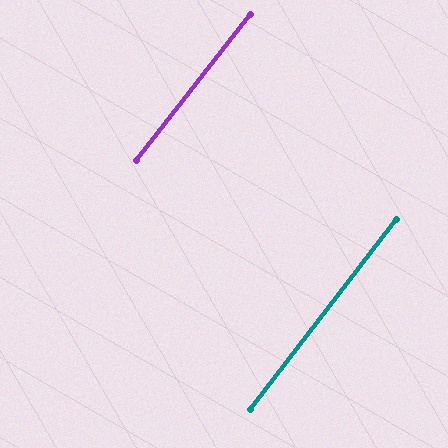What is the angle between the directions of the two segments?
Approximately 0 degrees.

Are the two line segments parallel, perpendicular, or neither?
Parallel — their directions differ by only 0.4°.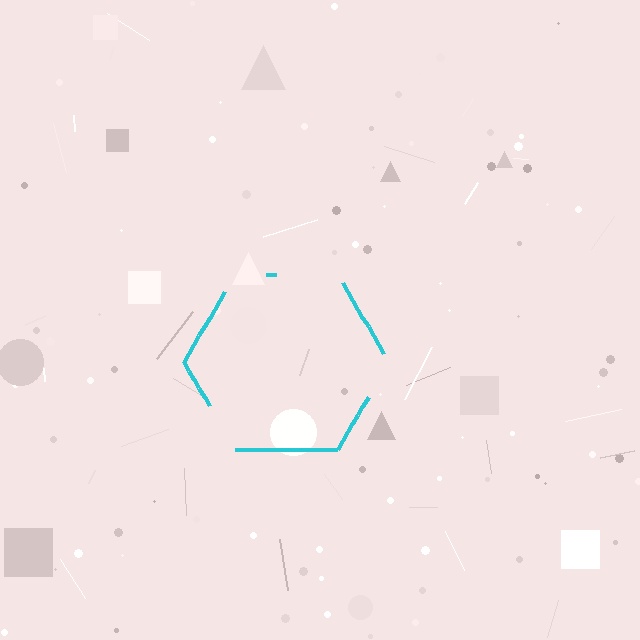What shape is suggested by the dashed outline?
The dashed outline suggests a hexagon.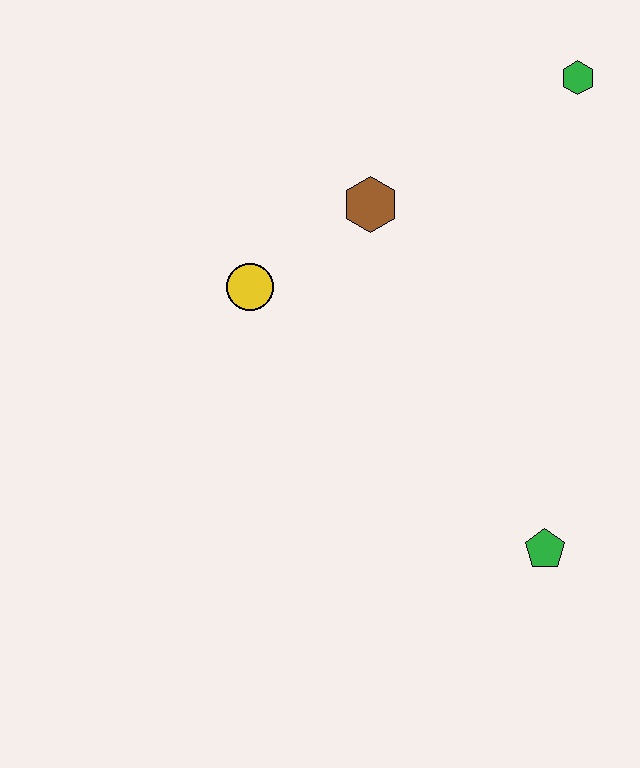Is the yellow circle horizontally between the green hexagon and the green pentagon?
No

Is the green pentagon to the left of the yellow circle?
No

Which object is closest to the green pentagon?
The brown hexagon is closest to the green pentagon.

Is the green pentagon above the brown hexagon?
No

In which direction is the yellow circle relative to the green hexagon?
The yellow circle is to the left of the green hexagon.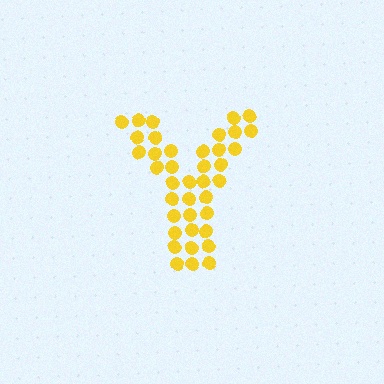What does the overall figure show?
The overall figure shows the letter Y.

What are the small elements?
The small elements are circles.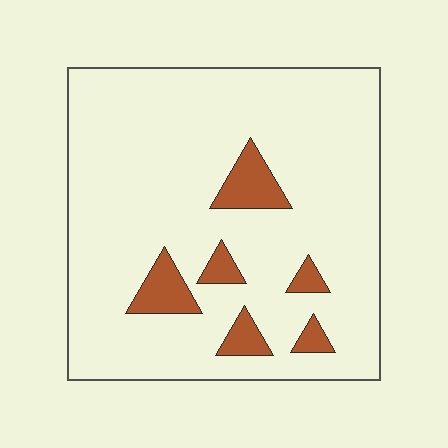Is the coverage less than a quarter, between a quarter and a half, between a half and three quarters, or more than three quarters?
Less than a quarter.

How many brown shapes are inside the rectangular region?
6.